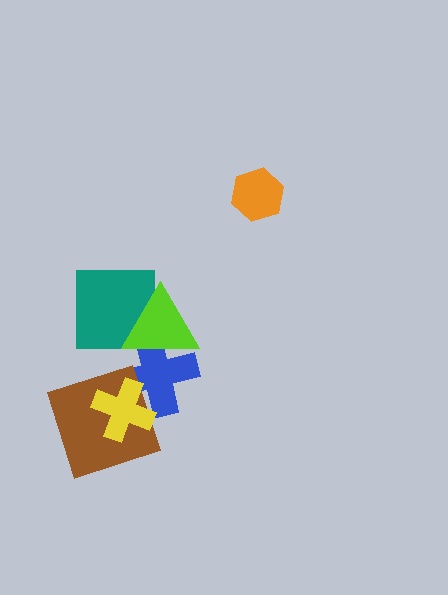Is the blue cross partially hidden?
Yes, it is partially covered by another shape.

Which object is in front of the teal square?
The lime triangle is in front of the teal square.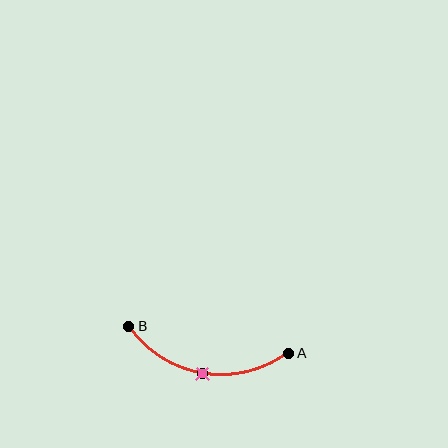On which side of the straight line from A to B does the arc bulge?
The arc bulges below the straight line connecting A and B.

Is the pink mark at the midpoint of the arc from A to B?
Yes. The pink mark lies on the arc at equal arc-length from both A and B — it is the arc midpoint.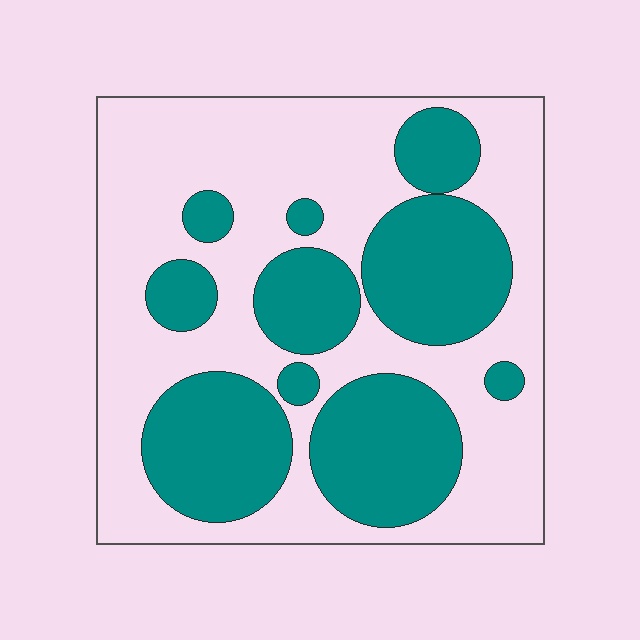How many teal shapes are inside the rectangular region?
10.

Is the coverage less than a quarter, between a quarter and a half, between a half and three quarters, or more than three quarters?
Between a quarter and a half.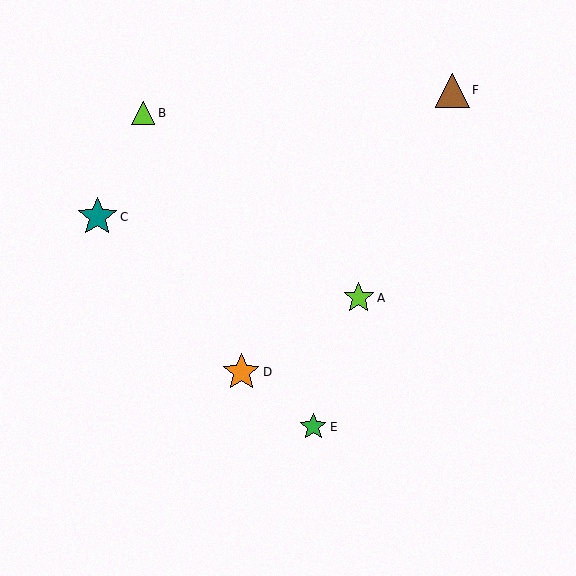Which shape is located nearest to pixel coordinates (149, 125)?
The lime triangle (labeled B) at (143, 113) is nearest to that location.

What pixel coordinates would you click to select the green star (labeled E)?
Click at (313, 427) to select the green star E.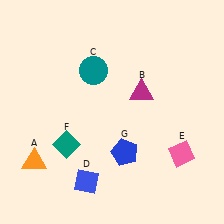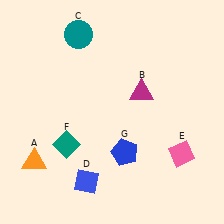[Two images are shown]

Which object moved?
The teal circle (C) moved up.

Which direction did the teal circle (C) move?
The teal circle (C) moved up.